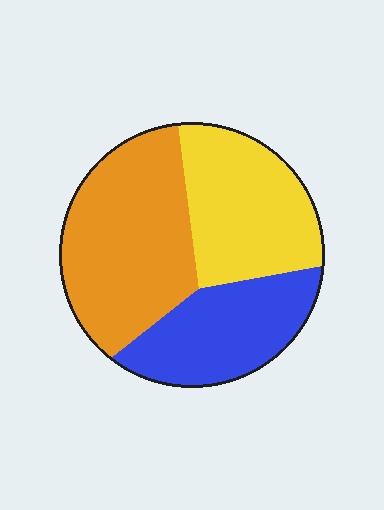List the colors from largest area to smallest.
From largest to smallest: orange, yellow, blue.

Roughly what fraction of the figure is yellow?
Yellow covers about 30% of the figure.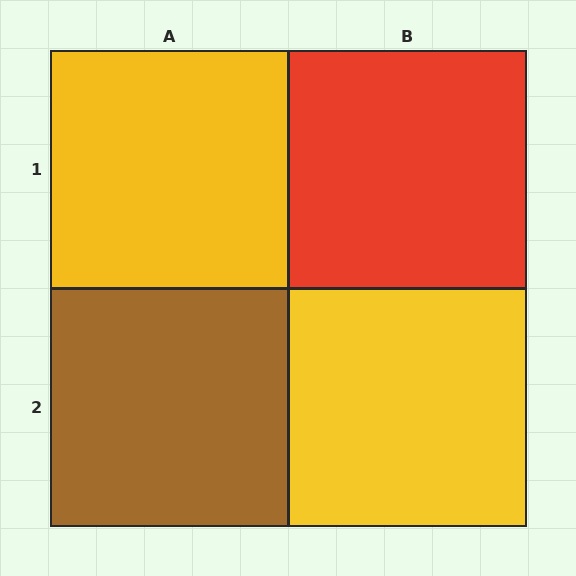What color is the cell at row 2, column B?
Yellow.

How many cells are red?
1 cell is red.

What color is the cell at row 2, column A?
Brown.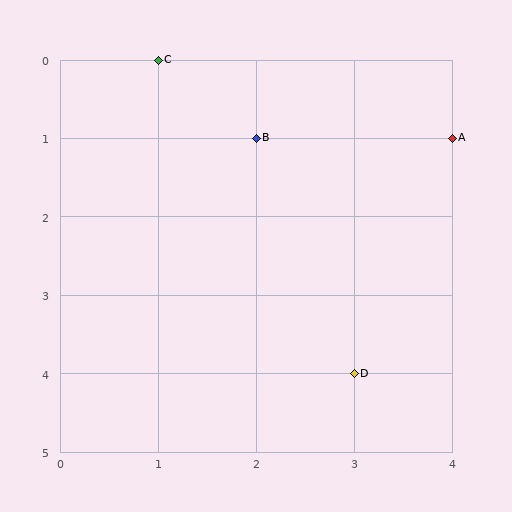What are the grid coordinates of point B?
Point B is at grid coordinates (2, 1).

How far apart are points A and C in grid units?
Points A and C are 3 columns and 1 row apart (about 3.2 grid units diagonally).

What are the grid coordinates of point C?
Point C is at grid coordinates (1, 0).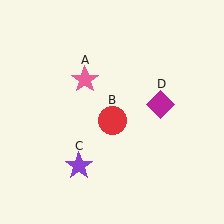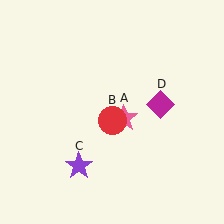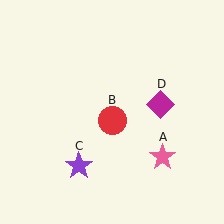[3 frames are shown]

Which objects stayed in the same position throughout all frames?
Red circle (object B) and purple star (object C) and magenta diamond (object D) remained stationary.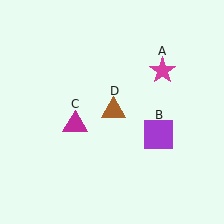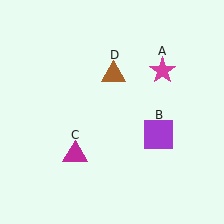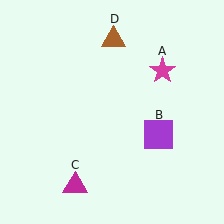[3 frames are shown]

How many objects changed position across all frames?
2 objects changed position: magenta triangle (object C), brown triangle (object D).